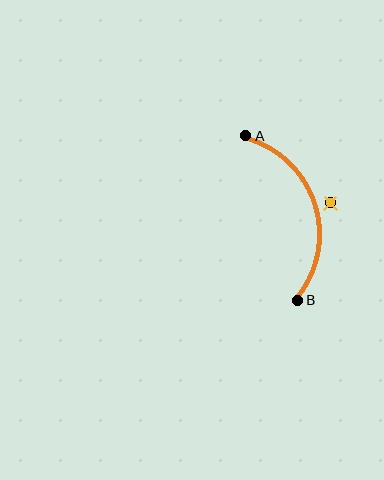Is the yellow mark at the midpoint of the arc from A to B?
No — the yellow mark does not lie on the arc at all. It sits slightly outside the curve.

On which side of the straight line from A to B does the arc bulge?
The arc bulges to the right of the straight line connecting A and B.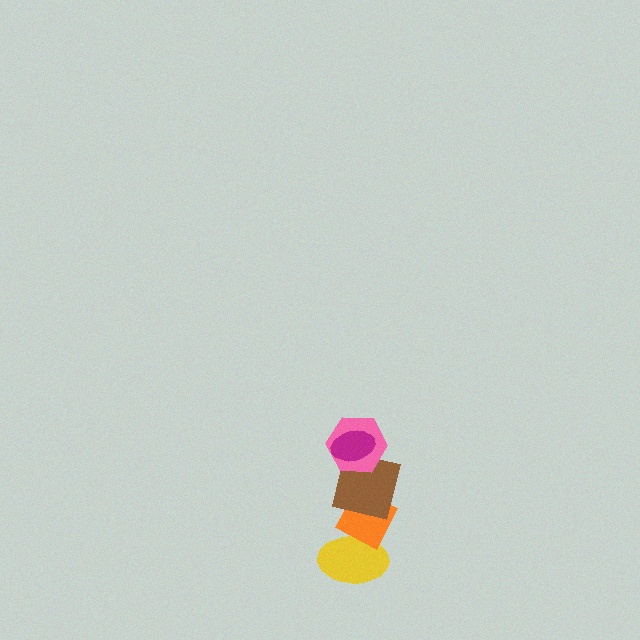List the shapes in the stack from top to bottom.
From top to bottom: the magenta ellipse, the pink hexagon, the brown square, the orange diamond, the yellow ellipse.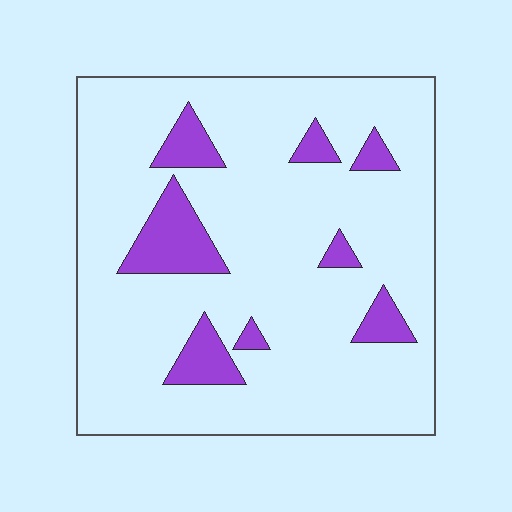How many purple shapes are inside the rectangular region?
8.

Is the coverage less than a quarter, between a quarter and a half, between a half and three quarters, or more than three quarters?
Less than a quarter.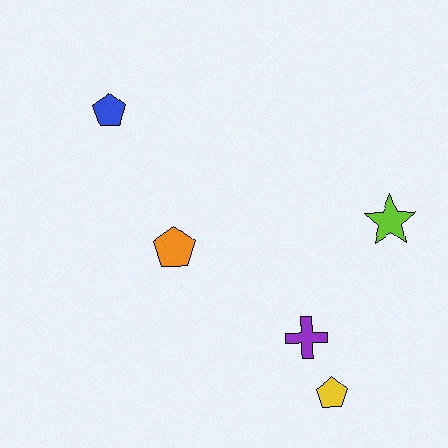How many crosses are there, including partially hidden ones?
There is 1 cross.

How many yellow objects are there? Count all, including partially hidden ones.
There is 1 yellow object.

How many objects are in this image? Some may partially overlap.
There are 5 objects.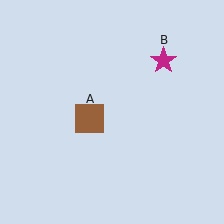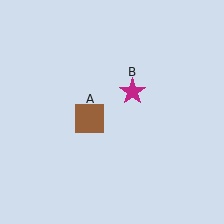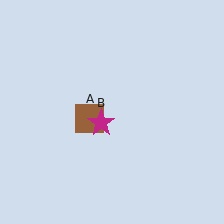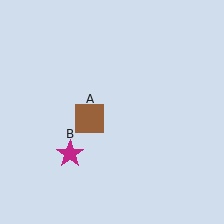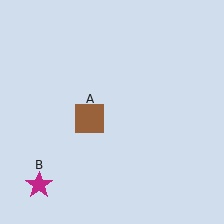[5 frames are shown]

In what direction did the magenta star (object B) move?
The magenta star (object B) moved down and to the left.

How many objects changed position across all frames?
1 object changed position: magenta star (object B).